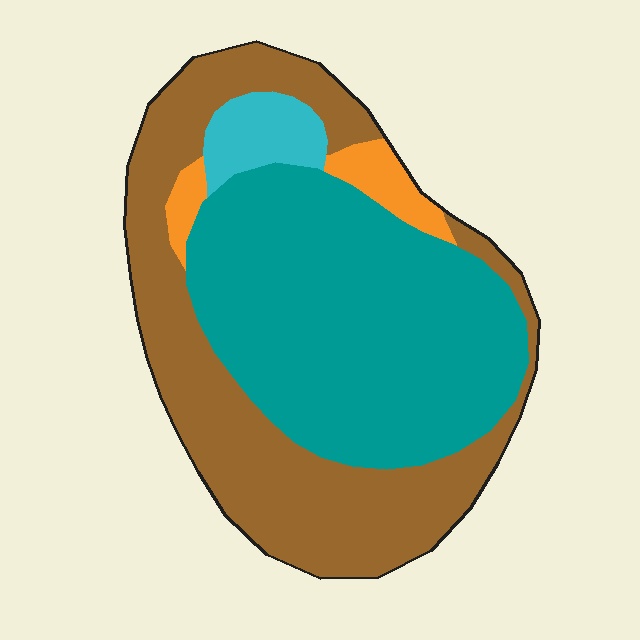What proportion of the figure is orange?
Orange covers 5% of the figure.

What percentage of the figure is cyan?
Cyan covers roughly 5% of the figure.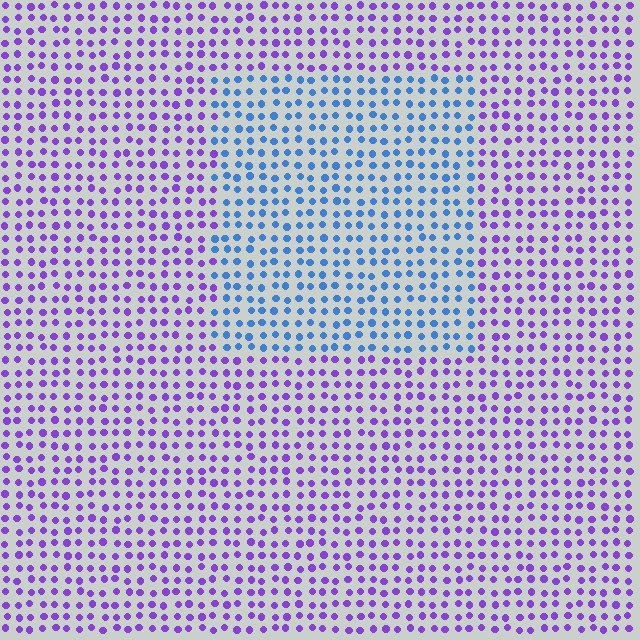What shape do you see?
I see a rectangle.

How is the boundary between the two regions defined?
The boundary is defined purely by a slight shift in hue (about 56 degrees). Spacing, size, and orientation are identical on both sides.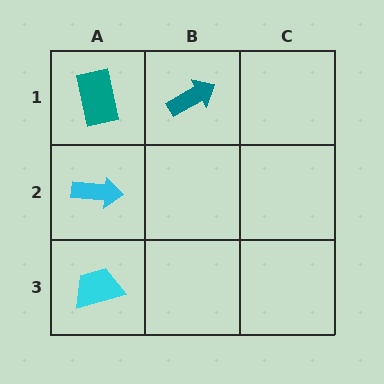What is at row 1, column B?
A teal arrow.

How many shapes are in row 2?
1 shape.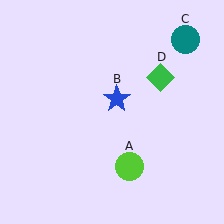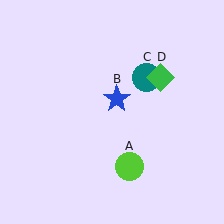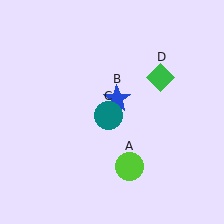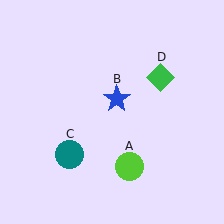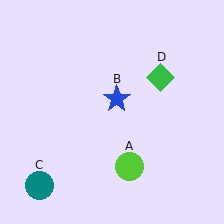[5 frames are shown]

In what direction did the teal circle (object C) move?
The teal circle (object C) moved down and to the left.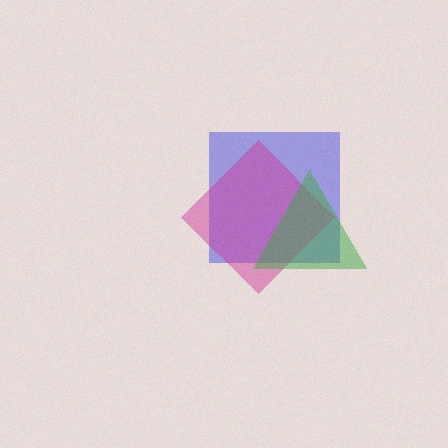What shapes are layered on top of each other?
The layered shapes are: a blue square, a magenta diamond, a green triangle.